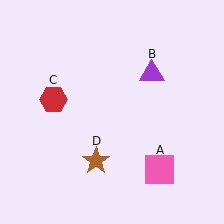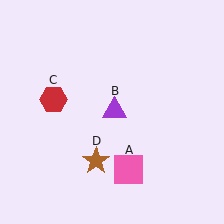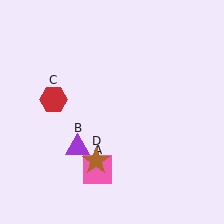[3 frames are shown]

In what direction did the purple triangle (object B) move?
The purple triangle (object B) moved down and to the left.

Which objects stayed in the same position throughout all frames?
Red hexagon (object C) and brown star (object D) remained stationary.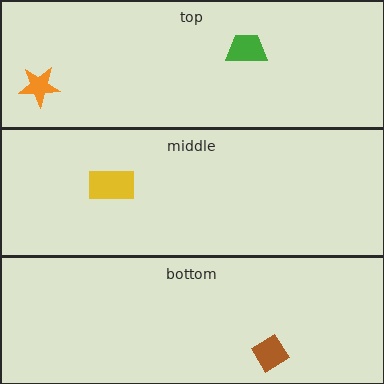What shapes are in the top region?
The green trapezoid, the orange star.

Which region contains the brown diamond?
The bottom region.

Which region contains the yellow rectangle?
The middle region.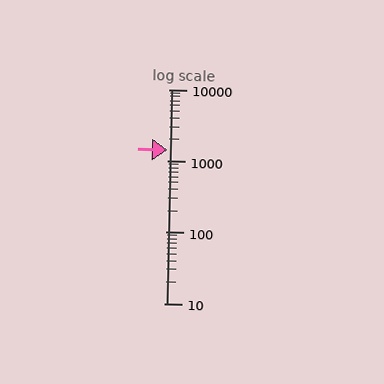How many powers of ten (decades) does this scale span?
The scale spans 3 decades, from 10 to 10000.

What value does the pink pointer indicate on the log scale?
The pointer indicates approximately 1400.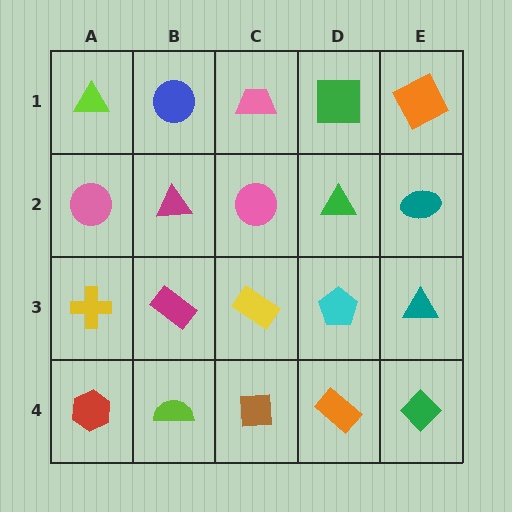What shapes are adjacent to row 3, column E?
A teal ellipse (row 2, column E), a green diamond (row 4, column E), a cyan pentagon (row 3, column D).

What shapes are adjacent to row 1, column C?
A pink circle (row 2, column C), a blue circle (row 1, column B), a green square (row 1, column D).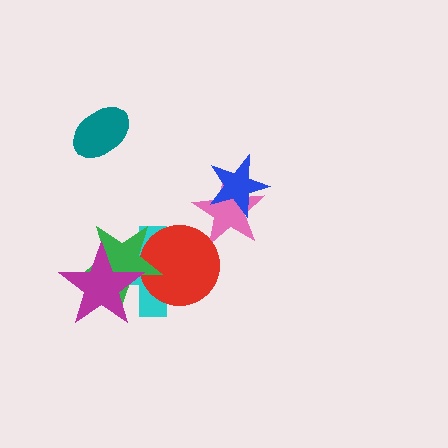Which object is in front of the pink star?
The blue star is in front of the pink star.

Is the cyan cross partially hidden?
Yes, it is partially covered by another shape.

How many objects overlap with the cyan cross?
3 objects overlap with the cyan cross.